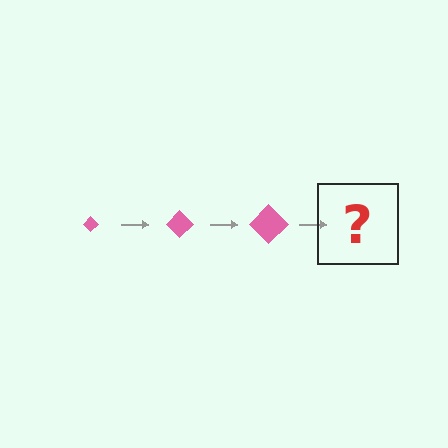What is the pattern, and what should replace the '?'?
The pattern is that the diamond gets progressively larger each step. The '?' should be a pink diamond, larger than the previous one.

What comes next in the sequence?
The next element should be a pink diamond, larger than the previous one.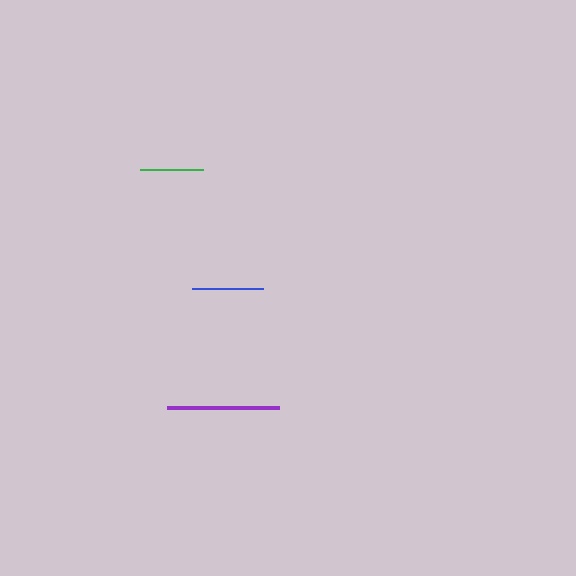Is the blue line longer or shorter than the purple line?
The purple line is longer than the blue line.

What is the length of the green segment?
The green segment is approximately 63 pixels long.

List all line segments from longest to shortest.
From longest to shortest: purple, blue, green.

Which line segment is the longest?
The purple line is the longest at approximately 112 pixels.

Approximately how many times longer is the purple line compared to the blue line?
The purple line is approximately 1.6 times the length of the blue line.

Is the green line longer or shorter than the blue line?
The blue line is longer than the green line.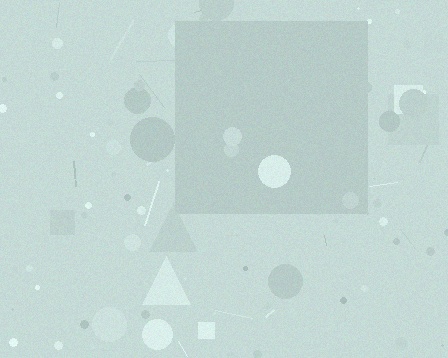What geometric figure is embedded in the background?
A square is embedded in the background.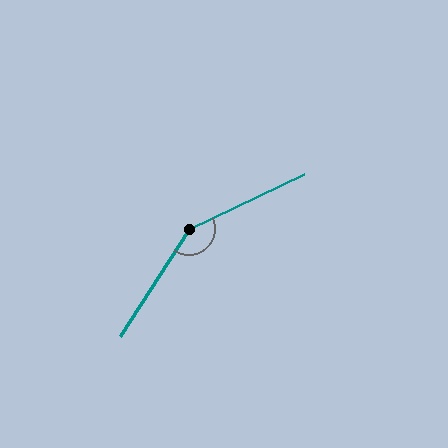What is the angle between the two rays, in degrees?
Approximately 148 degrees.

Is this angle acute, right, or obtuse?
It is obtuse.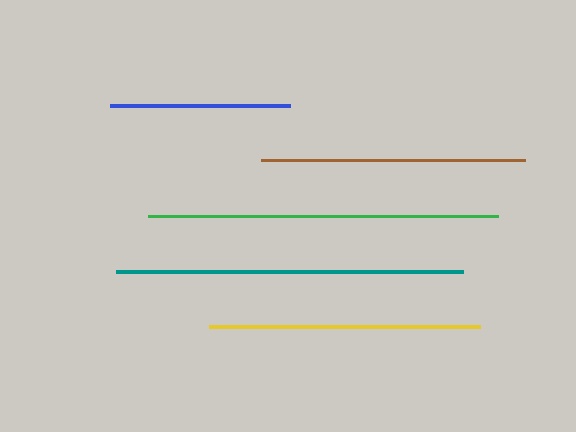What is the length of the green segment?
The green segment is approximately 350 pixels long.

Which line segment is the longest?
The green line is the longest at approximately 350 pixels.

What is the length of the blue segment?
The blue segment is approximately 180 pixels long.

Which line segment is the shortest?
The blue line is the shortest at approximately 180 pixels.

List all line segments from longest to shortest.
From longest to shortest: green, teal, yellow, brown, blue.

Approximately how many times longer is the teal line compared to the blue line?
The teal line is approximately 1.9 times the length of the blue line.